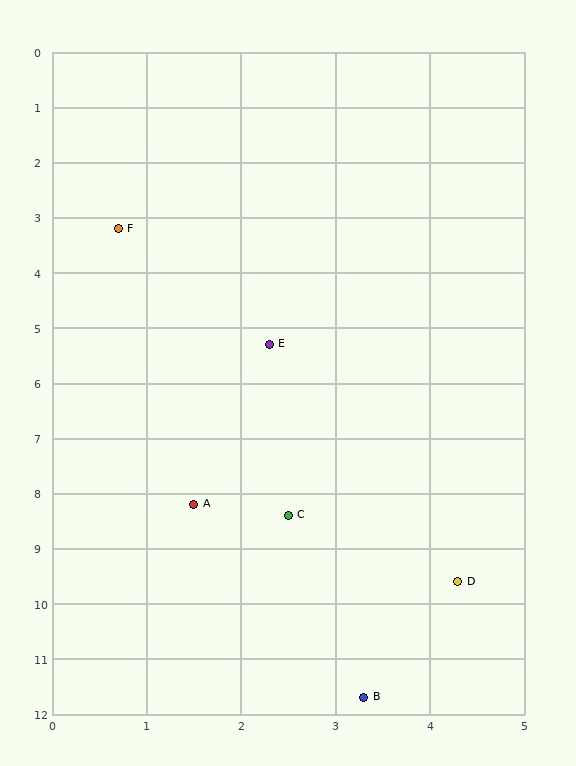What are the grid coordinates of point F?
Point F is at approximately (0.7, 3.2).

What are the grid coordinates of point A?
Point A is at approximately (1.5, 8.2).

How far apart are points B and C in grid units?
Points B and C are about 3.4 grid units apart.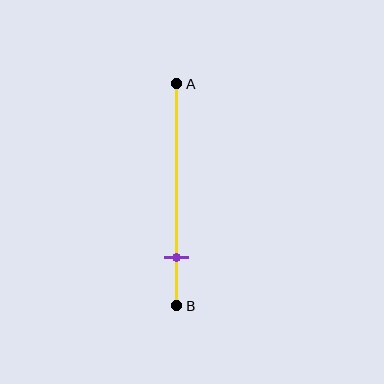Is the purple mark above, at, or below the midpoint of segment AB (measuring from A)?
The purple mark is below the midpoint of segment AB.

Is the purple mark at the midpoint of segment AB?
No, the mark is at about 80% from A, not at the 50% midpoint.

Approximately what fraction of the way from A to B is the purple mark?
The purple mark is approximately 80% of the way from A to B.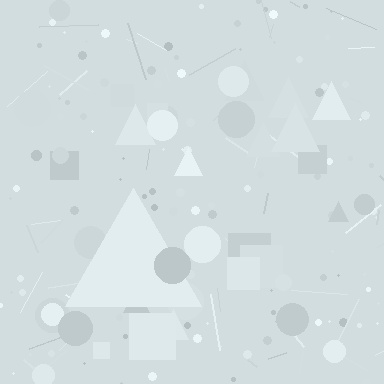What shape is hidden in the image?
A triangle is hidden in the image.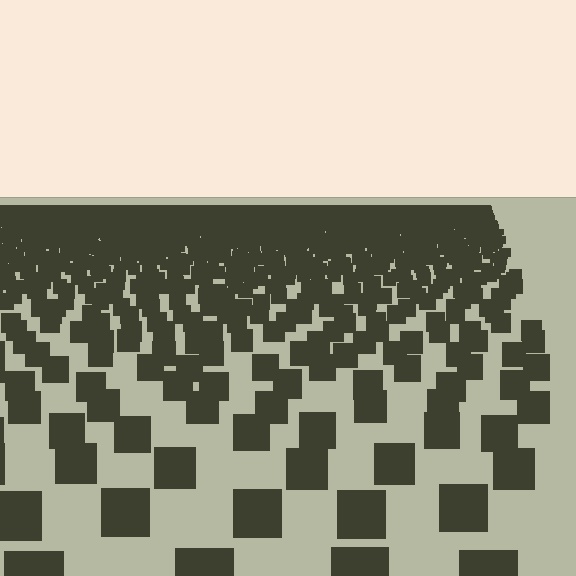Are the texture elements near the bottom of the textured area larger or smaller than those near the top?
Larger. Near the bottom, elements are closer to the viewer and appear at a bigger on-screen size.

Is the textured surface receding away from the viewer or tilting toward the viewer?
The surface is receding away from the viewer. Texture elements get smaller and denser toward the top.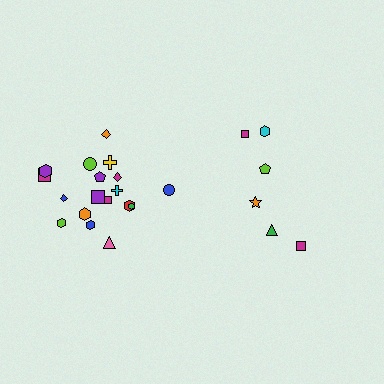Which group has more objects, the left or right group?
The left group.